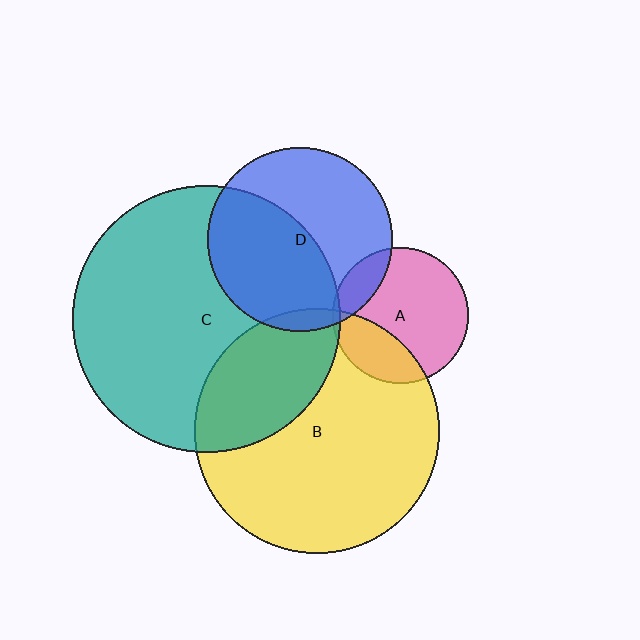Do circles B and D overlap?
Yes.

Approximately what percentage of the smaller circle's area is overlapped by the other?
Approximately 5%.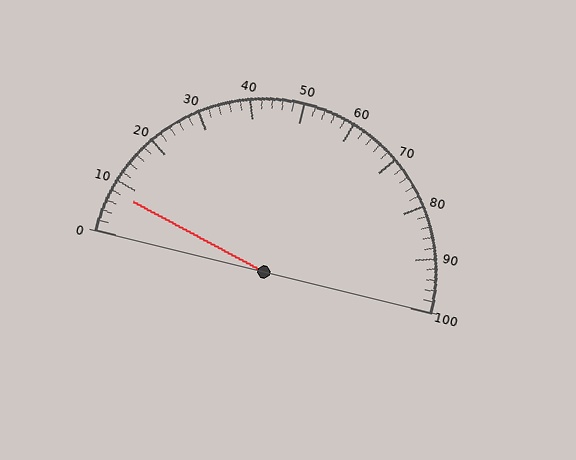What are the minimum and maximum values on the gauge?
The gauge ranges from 0 to 100.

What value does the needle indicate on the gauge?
The needle indicates approximately 8.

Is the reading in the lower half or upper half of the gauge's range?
The reading is in the lower half of the range (0 to 100).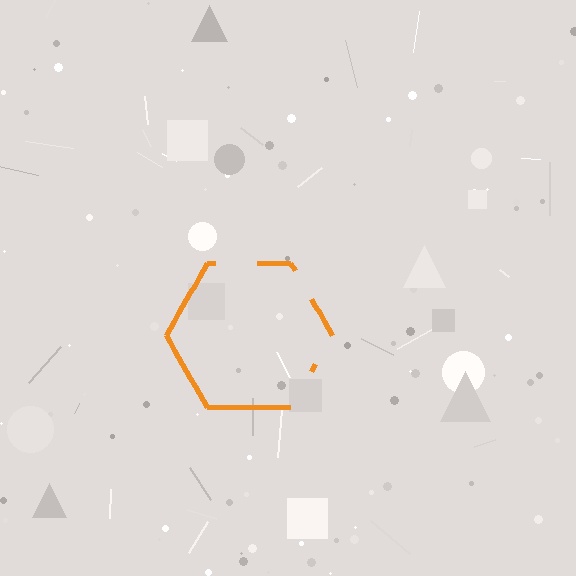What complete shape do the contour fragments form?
The contour fragments form a hexagon.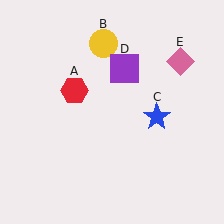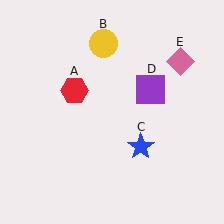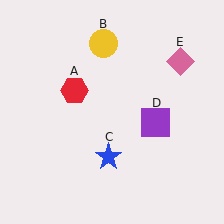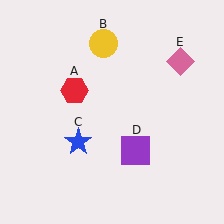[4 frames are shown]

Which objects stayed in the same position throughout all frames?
Red hexagon (object A) and yellow circle (object B) and pink diamond (object E) remained stationary.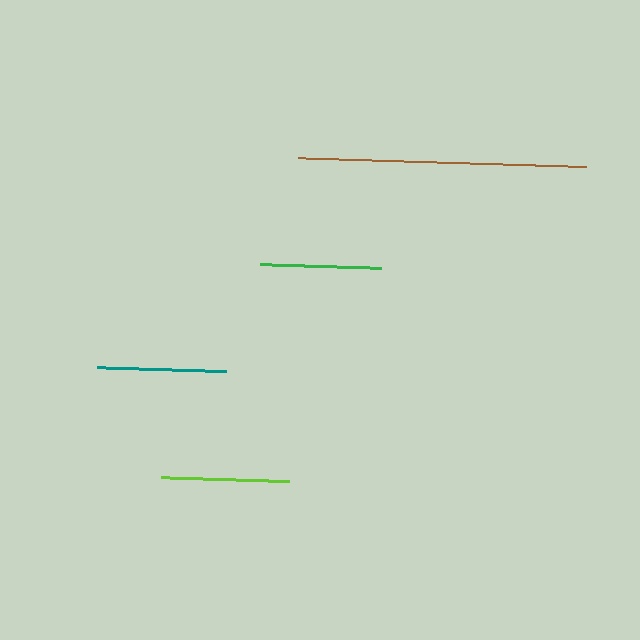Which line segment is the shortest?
The green line is the shortest at approximately 121 pixels.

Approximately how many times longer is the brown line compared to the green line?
The brown line is approximately 2.4 times the length of the green line.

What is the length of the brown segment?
The brown segment is approximately 288 pixels long.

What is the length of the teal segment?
The teal segment is approximately 129 pixels long.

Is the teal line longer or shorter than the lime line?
The teal line is longer than the lime line.